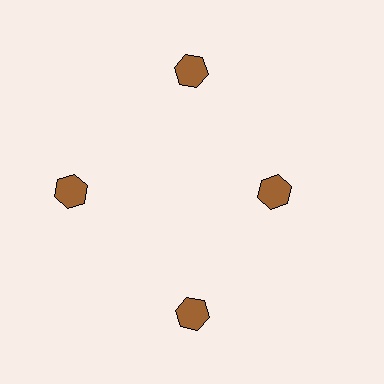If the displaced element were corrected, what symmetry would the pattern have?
It would have 4-fold rotational symmetry — the pattern would map onto itself every 90 degrees.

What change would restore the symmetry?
The symmetry would be restored by moving it outward, back onto the ring so that all 4 hexagons sit at equal angles and equal distance from the center.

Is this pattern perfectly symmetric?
No. The 4 brown hexagons are arranged in a ring, but one element near the 3 o'clock position is pulled inward toward the center, breaking the 4-fold rotational symmetry.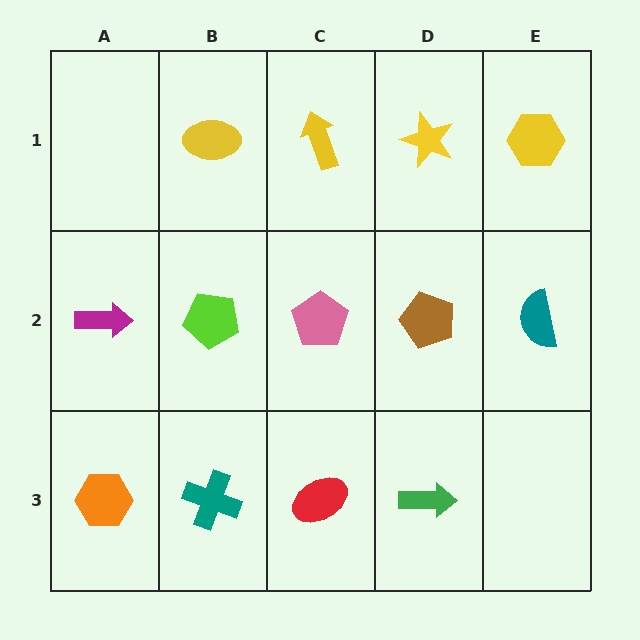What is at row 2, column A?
A magenta arrow.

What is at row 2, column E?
A teal semicircle.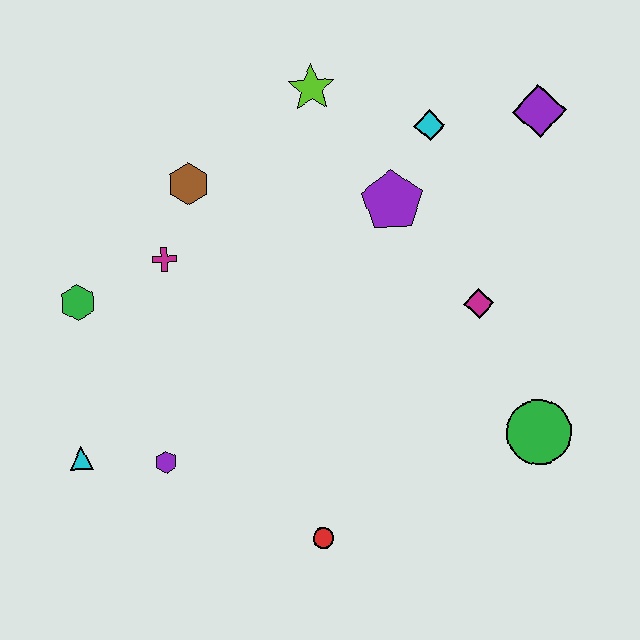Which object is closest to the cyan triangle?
The purple hexagon is closest to the cyan triangle.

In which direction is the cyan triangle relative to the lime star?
The cyan triangle is below the lime star.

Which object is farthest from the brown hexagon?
The green circle is farthest from the brown hexagon.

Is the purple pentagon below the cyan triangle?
No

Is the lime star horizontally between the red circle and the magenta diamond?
Yes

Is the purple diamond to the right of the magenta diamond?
Yes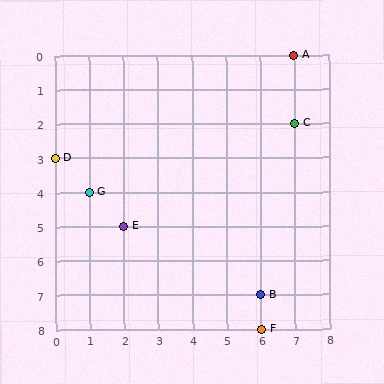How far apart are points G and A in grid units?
Points G and A are 6 columns and 4 rows apart (about 7.2 grid units diagonally).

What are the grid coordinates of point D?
Point D is at grid coordinates (0, 3).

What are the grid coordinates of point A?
Point A is at grid coordinates (7, 0).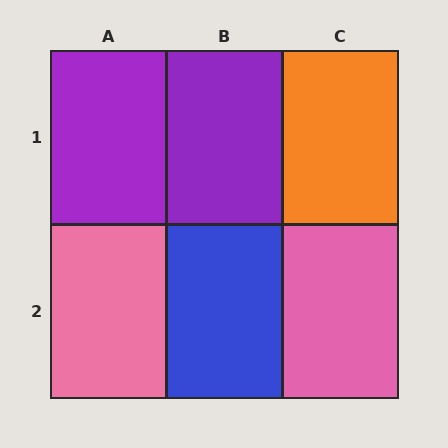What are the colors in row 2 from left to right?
Pink, blue, pink.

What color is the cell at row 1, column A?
Purple.